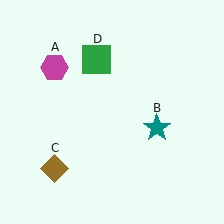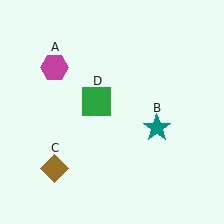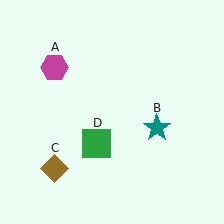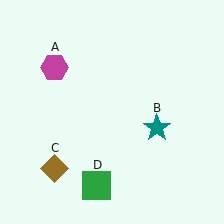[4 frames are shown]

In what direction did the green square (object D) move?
The green square (object D) moved down.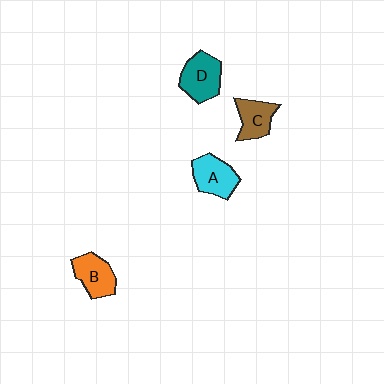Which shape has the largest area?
Shape D (teal).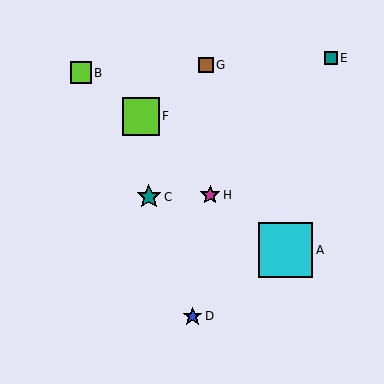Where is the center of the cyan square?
The center of the cyan square is at (286, 250).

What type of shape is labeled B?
Shape B is a lime square.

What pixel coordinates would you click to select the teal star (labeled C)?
Click at (149, 197) to select the teal star C.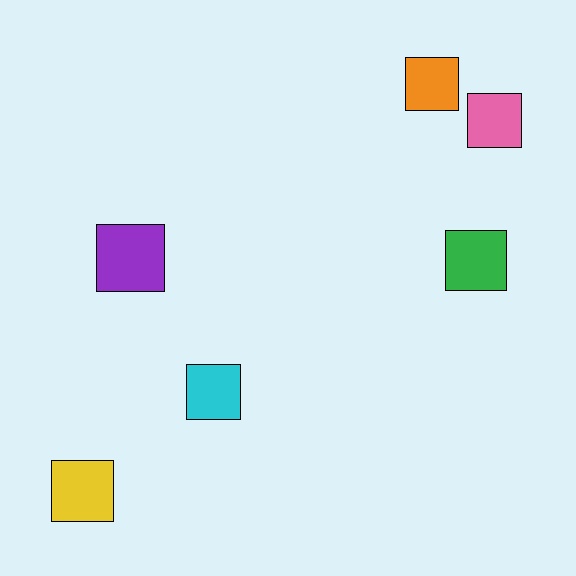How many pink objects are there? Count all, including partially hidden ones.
There is 1 pink object.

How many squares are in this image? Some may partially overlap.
There are 6 squares.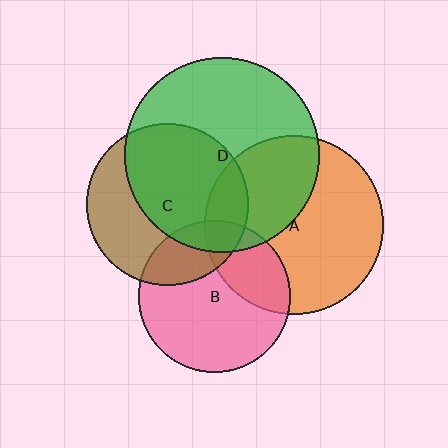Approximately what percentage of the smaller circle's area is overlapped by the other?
Approximately 60%.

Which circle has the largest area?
Circle D (green).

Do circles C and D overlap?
Yes.